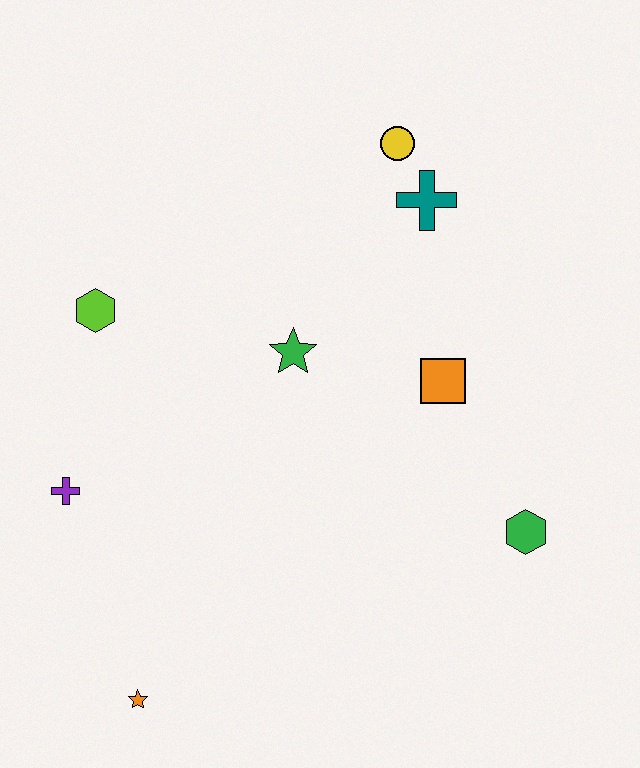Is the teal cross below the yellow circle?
Yes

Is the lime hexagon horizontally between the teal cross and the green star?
No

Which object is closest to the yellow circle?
The teal cross is closest to the yellow circle.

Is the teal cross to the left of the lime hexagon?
No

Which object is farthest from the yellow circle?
The orange star is farthest from the yellow circle.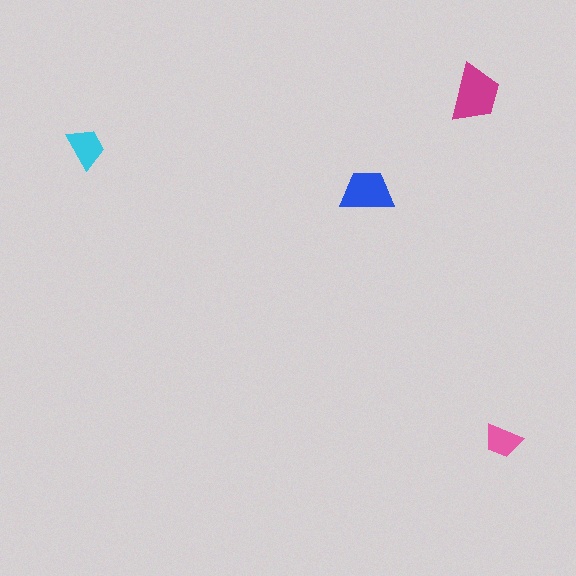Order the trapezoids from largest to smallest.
the magenta one, the blue one, the cyan one, the pink one.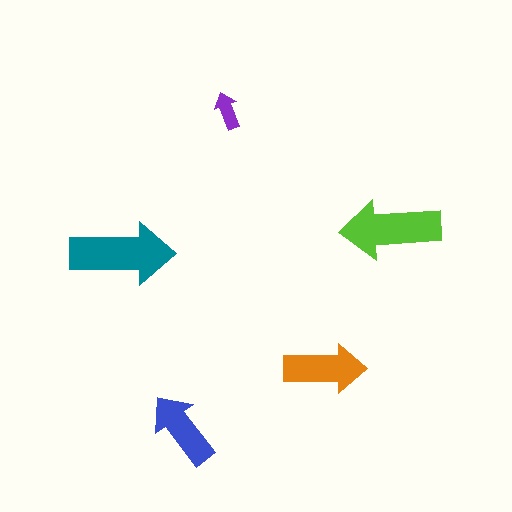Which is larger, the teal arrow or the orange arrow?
The teal one.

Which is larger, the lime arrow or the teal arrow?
The teal one.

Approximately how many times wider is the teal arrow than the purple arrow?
About 3 times wider.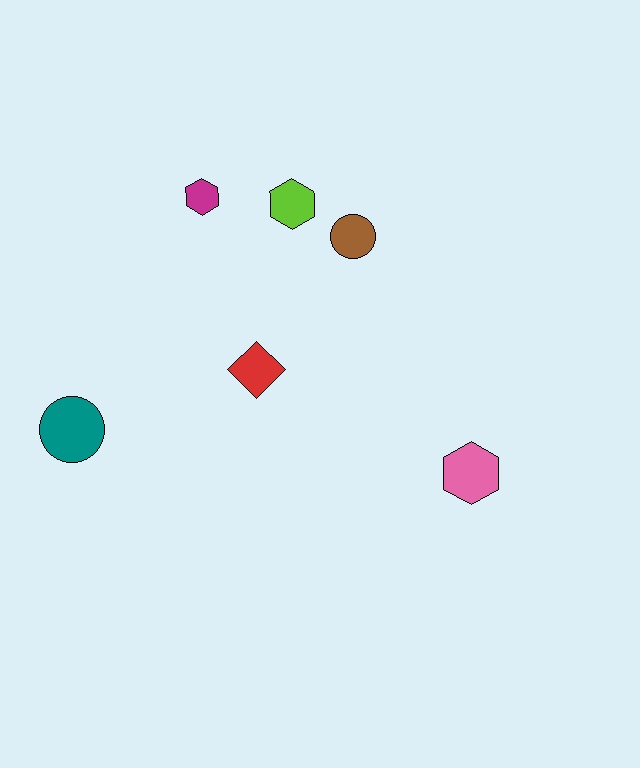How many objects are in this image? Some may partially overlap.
There are 6 objects.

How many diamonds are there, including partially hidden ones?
There is 1 diamond.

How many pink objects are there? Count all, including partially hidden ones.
There is 1 pink object.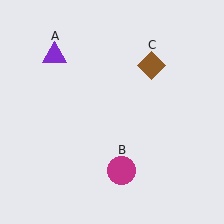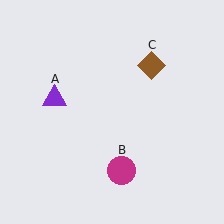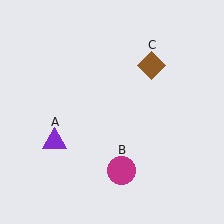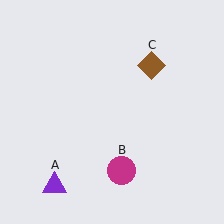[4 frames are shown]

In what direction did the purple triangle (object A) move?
The purple triangle (object A) moved down.